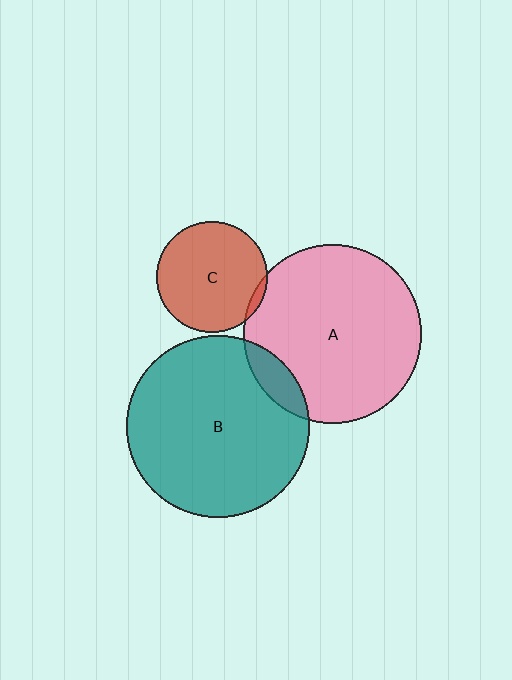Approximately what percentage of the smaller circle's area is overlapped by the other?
Approximately 5%.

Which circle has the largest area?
Circle B (teal).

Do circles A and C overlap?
Yes.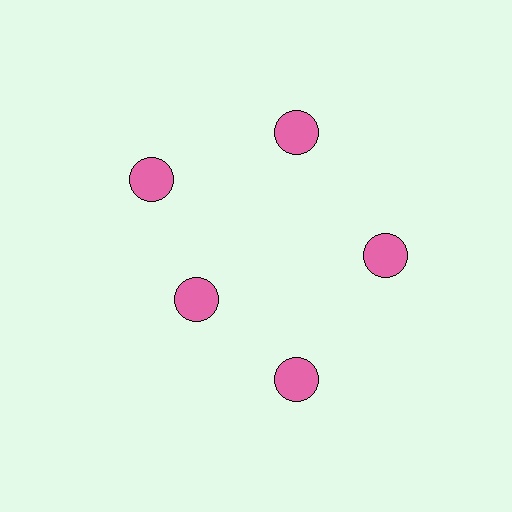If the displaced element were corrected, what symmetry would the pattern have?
It would have 5-fold rotational symmetry — the pattern would map onto itself every 72 degrees.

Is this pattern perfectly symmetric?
No. The 5 pink circles are arranged in a ring, but one element near the 8 o'clock position is pulled inward toward the center, breaking the 5-fold rotational symmetry.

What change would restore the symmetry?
The symmetry would be restored by moving it outward, back onto the ring so that all 5 circles sit at equal angles and equal distance from the center.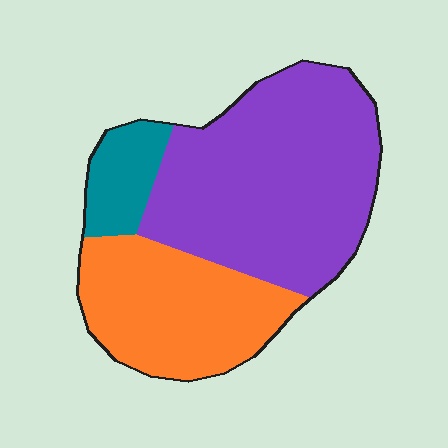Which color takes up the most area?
Purple, at roughly 55%.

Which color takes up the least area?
Teal, at roughly 10%.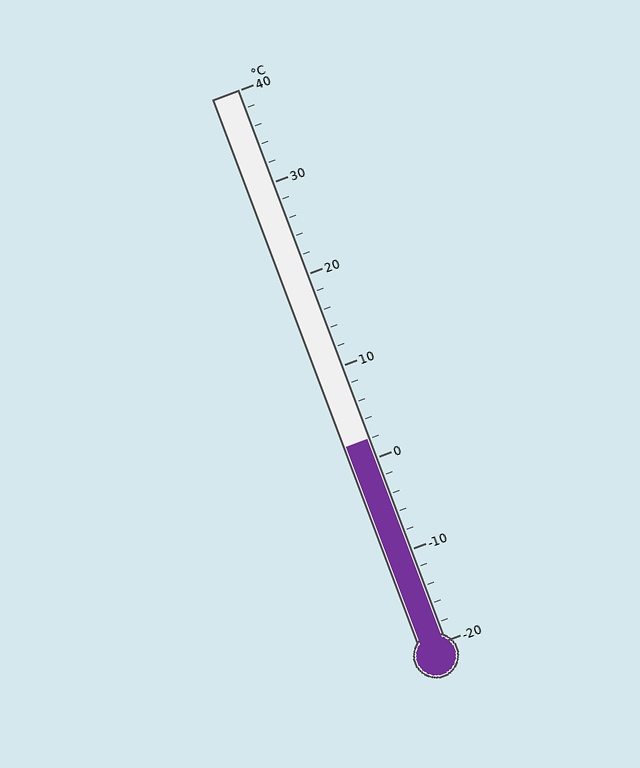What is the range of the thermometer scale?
The thermometer scale ranges from -20°C to 40°C.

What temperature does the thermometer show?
The thermometer shows approximately 2°C.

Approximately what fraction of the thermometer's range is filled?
The thermometer is filled to approximately 35% of its range.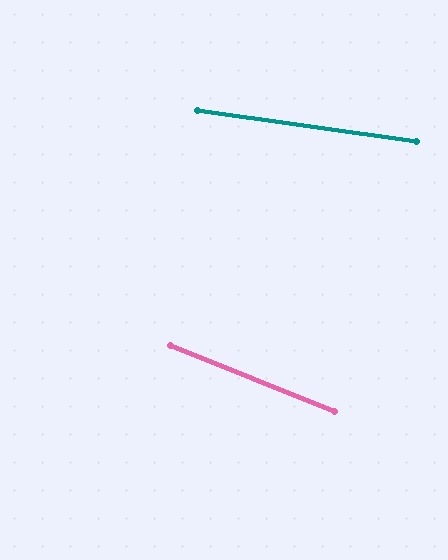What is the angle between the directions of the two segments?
Approximately 14 degrees.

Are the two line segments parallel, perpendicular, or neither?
Neither parallel nor perpendicular — they differ by about 14°.